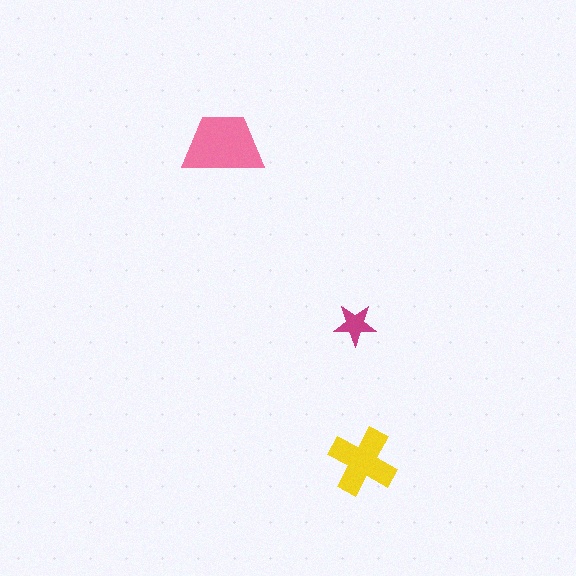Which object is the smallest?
The magenta star.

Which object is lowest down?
The yellow cross is bottommost.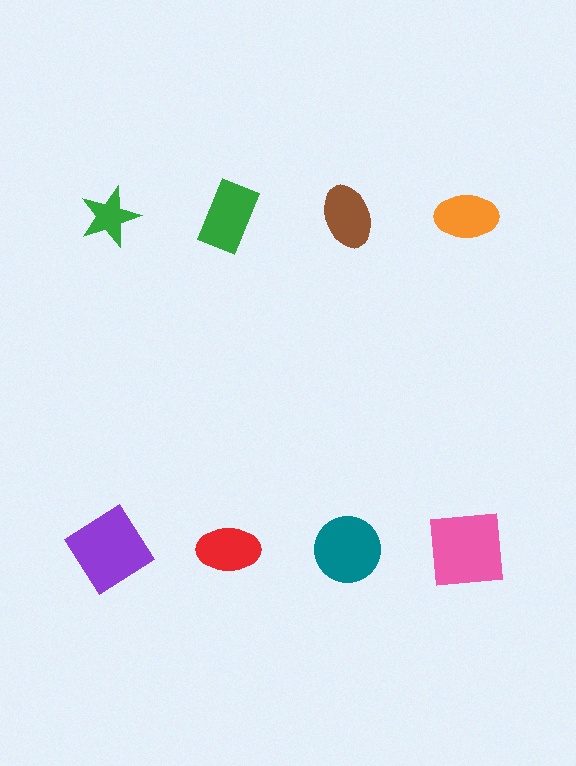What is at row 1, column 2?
A green rectangle.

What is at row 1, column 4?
An orange ellipse.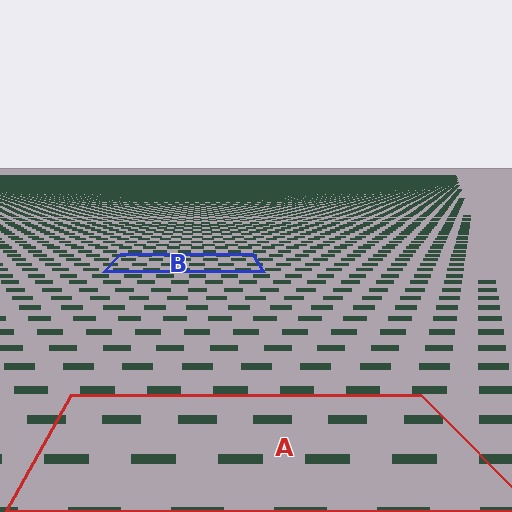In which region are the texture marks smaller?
The texture marks are smaller in region B, because it is farther away.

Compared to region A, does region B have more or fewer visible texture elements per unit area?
Region B has more texture elements per unit area — they are packed more densely because it is farther away.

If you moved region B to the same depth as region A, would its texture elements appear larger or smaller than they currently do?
They would appear larger. At a closer depth, the same texture elements are projected at a bigger on-screen size.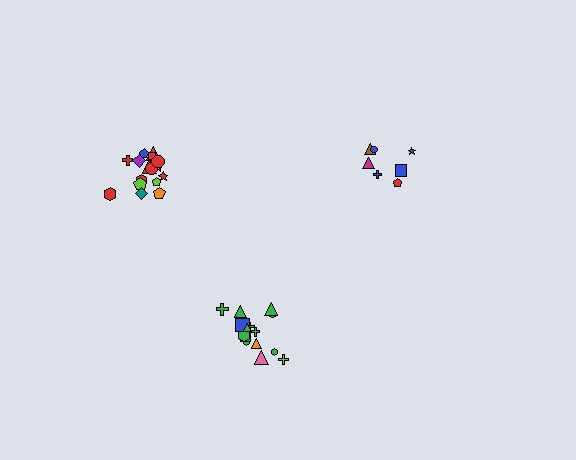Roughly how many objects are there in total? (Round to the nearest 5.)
Roughly 40 objects in total.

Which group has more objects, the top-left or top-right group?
The top-left group.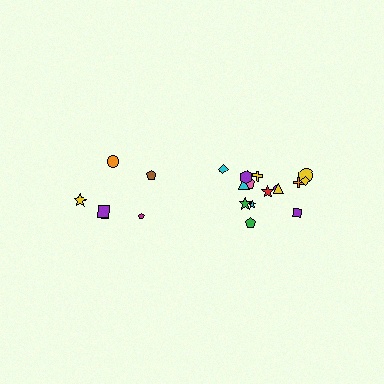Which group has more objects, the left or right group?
The right group.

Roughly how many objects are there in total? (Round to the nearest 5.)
Roughly 20 objects in total.